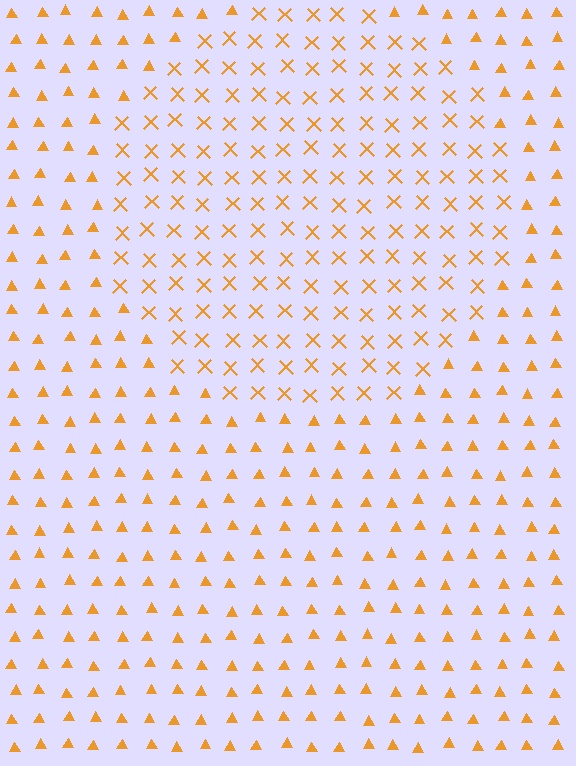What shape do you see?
I see a circle.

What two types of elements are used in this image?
The image uses X marks inside the circle region and triangles outside it.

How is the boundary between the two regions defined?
The boundary is defined by a change in element shape: X marks inside vs. triangles outside. All elements share the same color and spacing.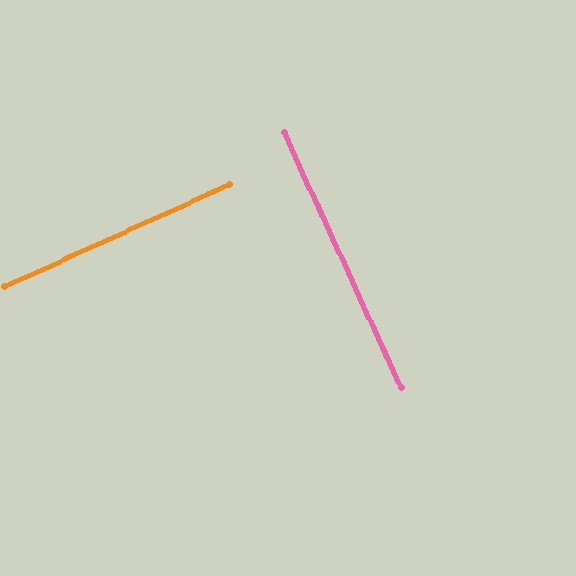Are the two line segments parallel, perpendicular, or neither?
Perpendicular — they meet at approximately 90°.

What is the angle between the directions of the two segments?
Approximately 90 degrees.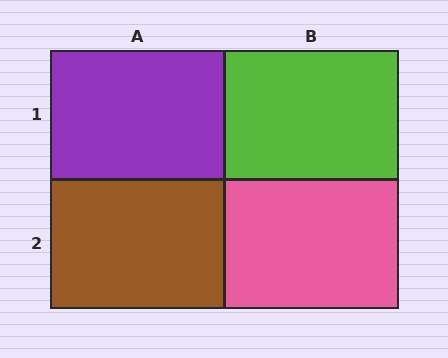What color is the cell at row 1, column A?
Purple.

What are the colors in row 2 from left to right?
Brown, pink.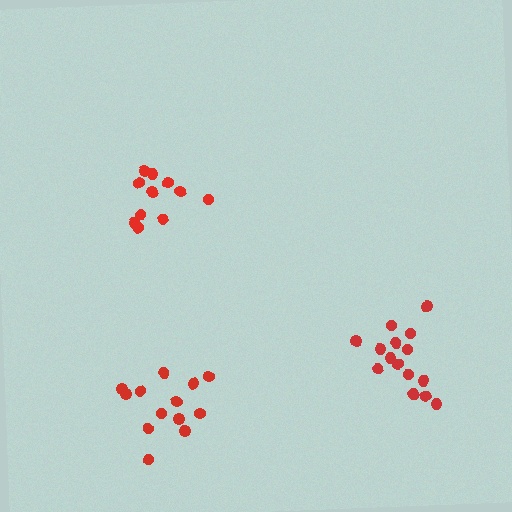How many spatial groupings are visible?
There are 3 spatial groupings.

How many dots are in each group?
Group 1: 16 dots, Group 2: 11 dots, Group 3: 13 dots (40 total).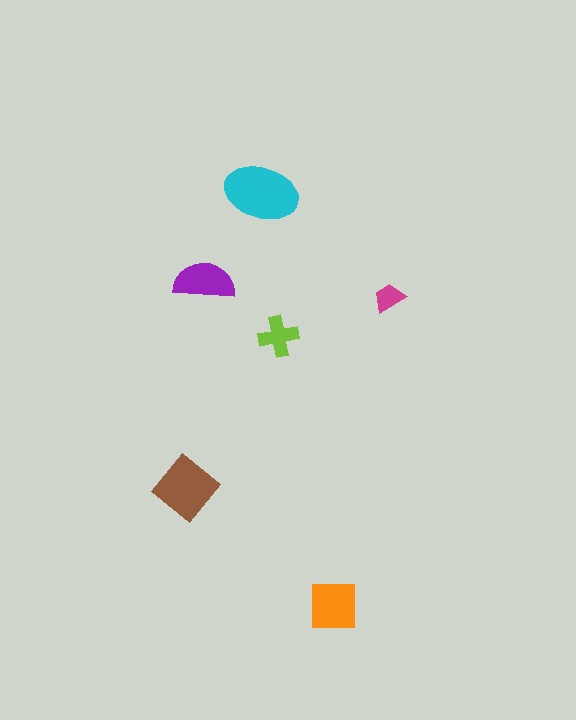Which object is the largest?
The cyan ellipse.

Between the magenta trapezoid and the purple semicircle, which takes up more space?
The purple semicircle.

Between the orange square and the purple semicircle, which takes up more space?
The orange square.